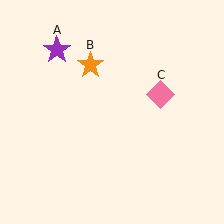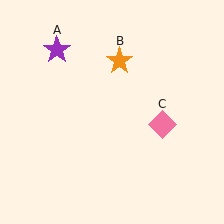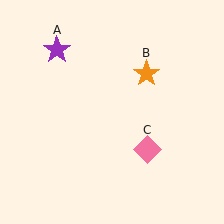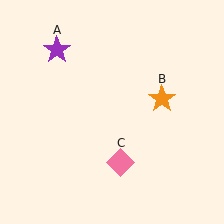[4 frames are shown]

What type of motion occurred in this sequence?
The orange star (object B), pink diamond (object C) rotated clockwise around the center of the scene.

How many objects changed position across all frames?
2 objects changed position: orange star (object B), pink diamond (object C).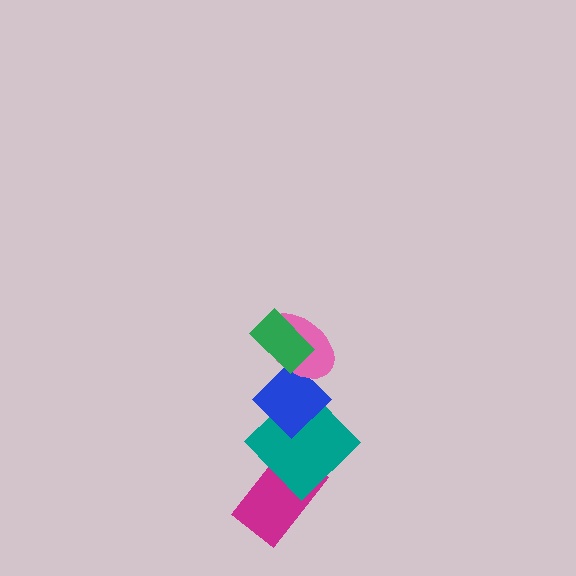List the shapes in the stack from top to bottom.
From top to bottom: the green rectangle, the pink ellipse, the blue diamond, the teal diamond, the magenta rectangle.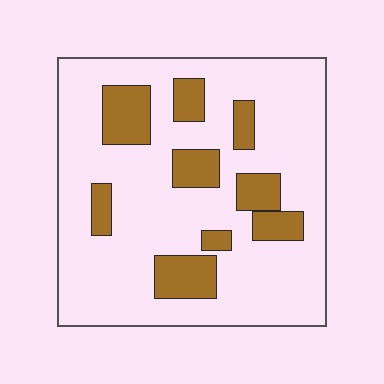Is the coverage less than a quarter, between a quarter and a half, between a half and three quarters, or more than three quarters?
Less than a quarter.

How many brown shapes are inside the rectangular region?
9.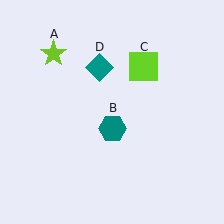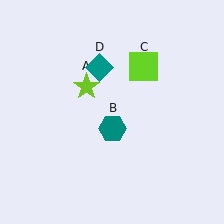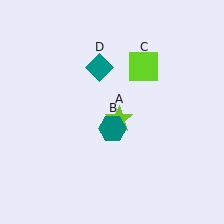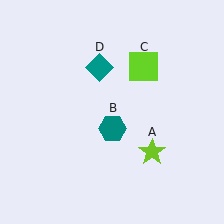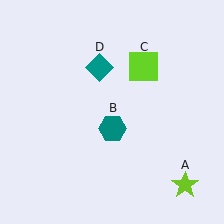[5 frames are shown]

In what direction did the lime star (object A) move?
The lime star (object A) moved down and to the right.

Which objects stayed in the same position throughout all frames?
Teal hexagon (object B) and lime square (object C) and teal diamond (object D) remained stationary.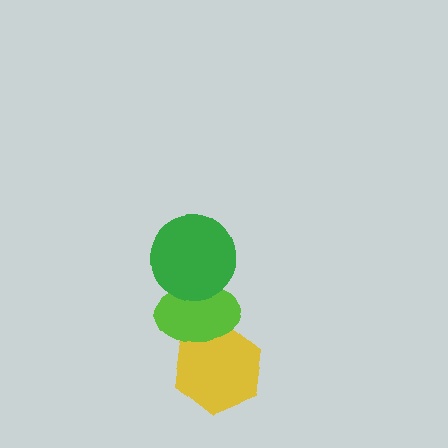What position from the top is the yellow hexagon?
The yellow hexagon is 3rd from the top.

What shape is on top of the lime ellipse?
The green circle is on top of the lime ellipse.